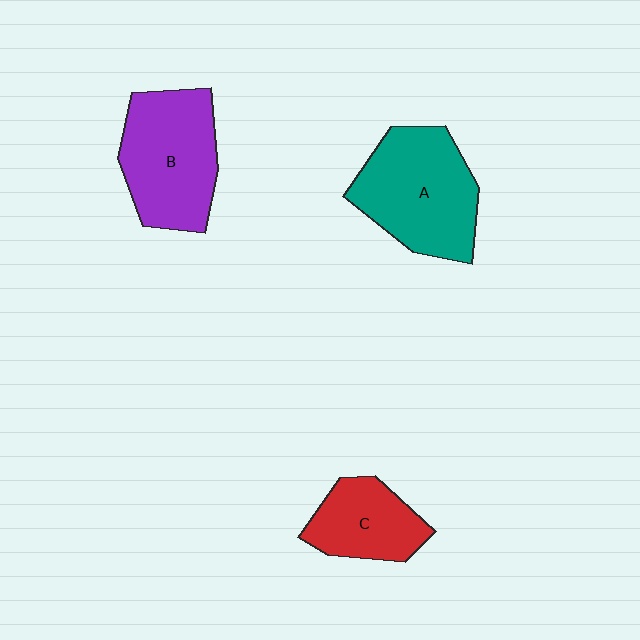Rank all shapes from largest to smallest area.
From largest to smallest: A (teal), B (purple), C (red).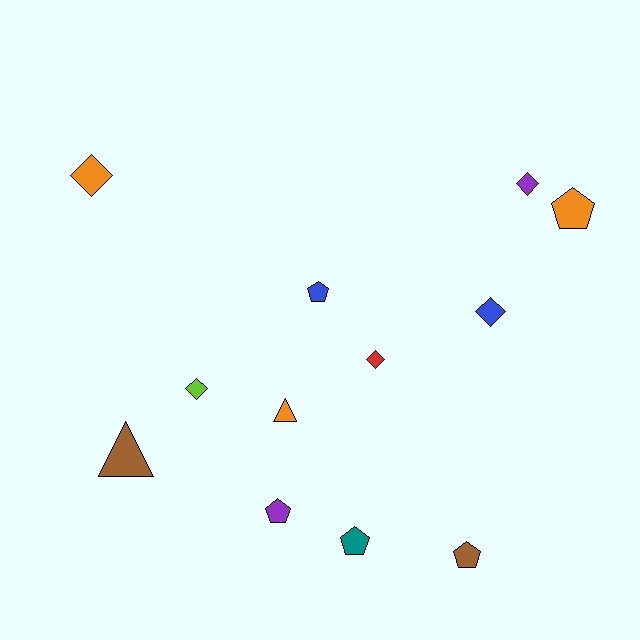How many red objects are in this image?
There is 1 red object.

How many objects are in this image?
There are 12 objects.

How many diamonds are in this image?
There are 5 diamonds.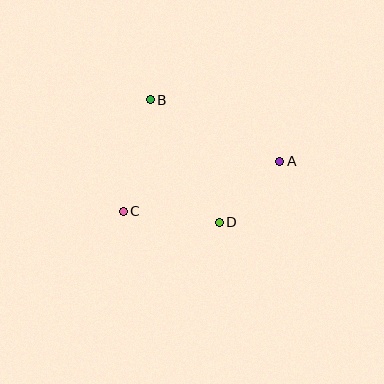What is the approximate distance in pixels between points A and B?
The distance between A and B is approximately 143 pixels.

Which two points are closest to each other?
Points A and D are closest to each other.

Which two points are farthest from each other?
Points A and C are farthest from each other.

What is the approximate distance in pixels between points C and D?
The distance between C and D is approximately 97 pixels.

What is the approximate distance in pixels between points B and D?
The distance between B and D is approximately 140 pixels.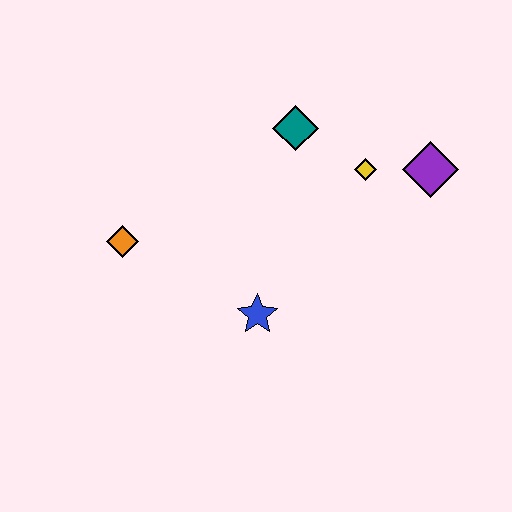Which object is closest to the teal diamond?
The yellow diamond is closest to the teal diamond.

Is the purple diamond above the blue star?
Yes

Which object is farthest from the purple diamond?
The orange diamond is farthest from the purple diamond.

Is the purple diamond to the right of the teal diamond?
Yes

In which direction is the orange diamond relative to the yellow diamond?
The orange diamond is to the left of the yellow diamond.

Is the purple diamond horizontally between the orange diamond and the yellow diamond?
No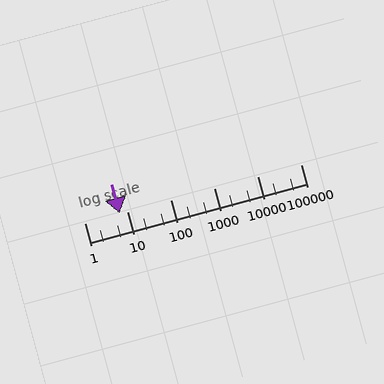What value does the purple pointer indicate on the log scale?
The pointer indicates approximately 6.5.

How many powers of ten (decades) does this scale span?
The scale spans 5 decades, from 1 to 100000.